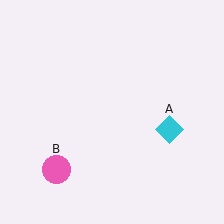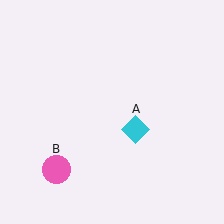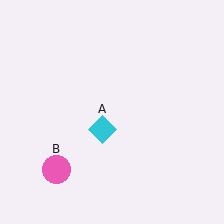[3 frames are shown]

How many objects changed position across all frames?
1 object changed position: cyan diamond (object A).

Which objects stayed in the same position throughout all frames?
Pink circle (object B) remained stationary.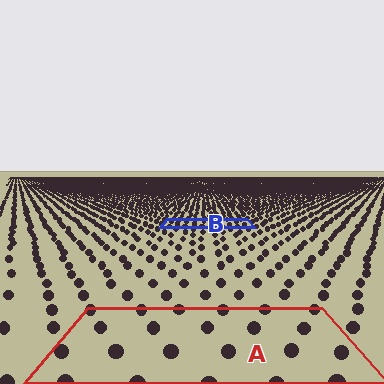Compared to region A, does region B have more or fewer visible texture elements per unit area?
Region B has more texture elements per unit area — they are packed more densely because it is farther away.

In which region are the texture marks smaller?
The texture marks are smaller in region B, because it is farther away.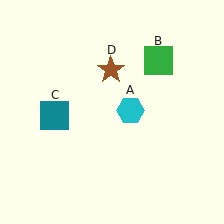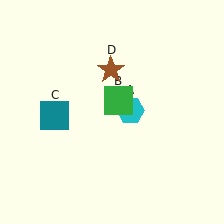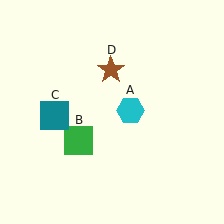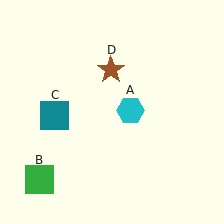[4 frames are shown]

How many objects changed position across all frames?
1 object changed position: green square (object B).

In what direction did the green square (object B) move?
The green square (object B) moved down and to the left.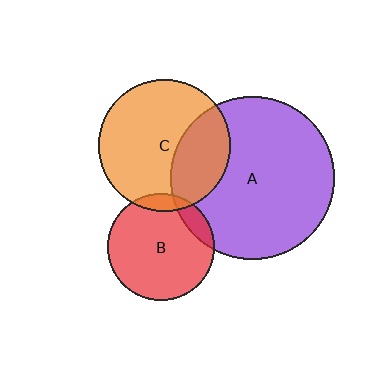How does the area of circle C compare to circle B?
Approximately 1.5 times.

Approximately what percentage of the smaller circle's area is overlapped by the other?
Approximately 30%.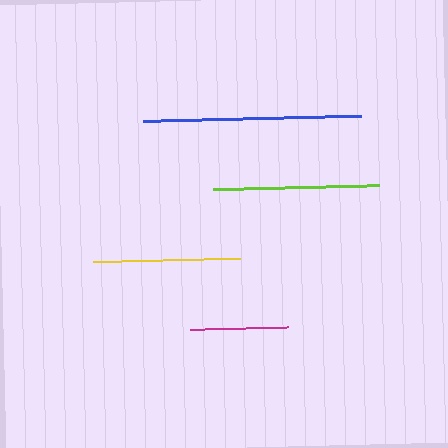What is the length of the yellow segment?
The yellow segment is approximately 147 pixels long.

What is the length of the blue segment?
The blue segment is approximately 217 pixels long.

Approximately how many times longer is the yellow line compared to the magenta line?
The yellow line is approximately 1.5 times the length of the magenta line.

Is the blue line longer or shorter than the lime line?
The blue line is longer than the lime line.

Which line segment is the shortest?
The magenta line is the shortest at approximately 99 pixels.